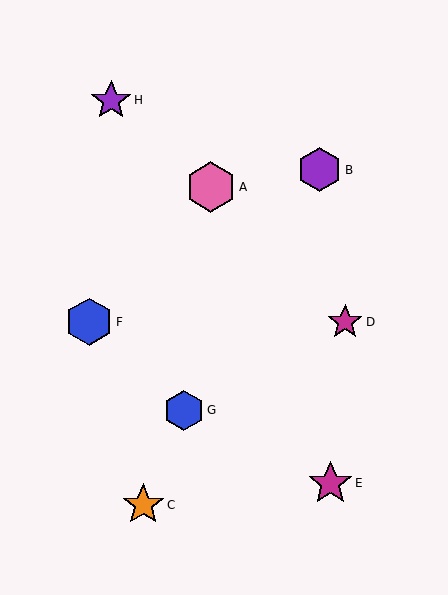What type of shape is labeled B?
Shape B is a purple hexagon.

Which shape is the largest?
The pink hexagon (labeled A) is the largest.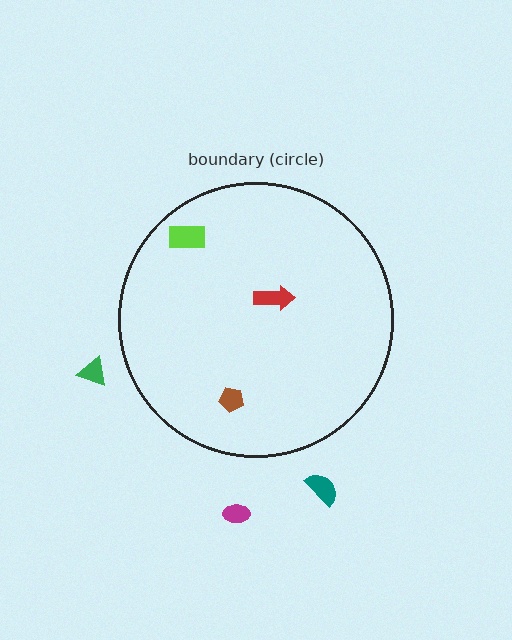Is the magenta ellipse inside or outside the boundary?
Outside.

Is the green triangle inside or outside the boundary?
Outside.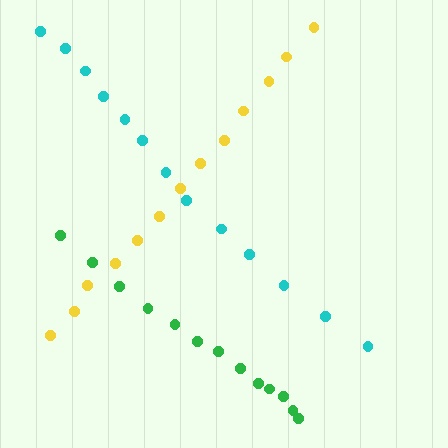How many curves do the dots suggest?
There are 3 distinct paths.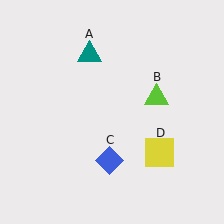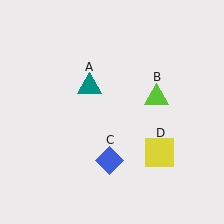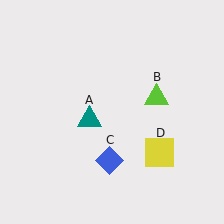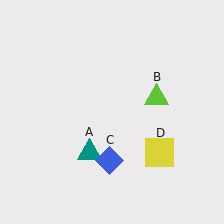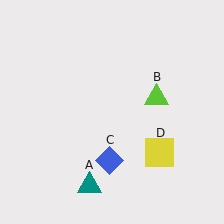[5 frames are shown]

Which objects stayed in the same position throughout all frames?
Lime triangle (object B) and blue diamond (object C) and yellow square (object D) remained stationary.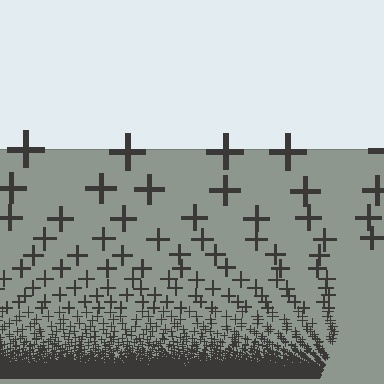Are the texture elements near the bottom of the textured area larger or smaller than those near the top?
Smaller. The gradient is inverted — elements near the bottom are smaller and denser.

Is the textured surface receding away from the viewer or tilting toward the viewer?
The surface appears to tilt toward the viewer. Texture elements get larger and sparser toward the top.